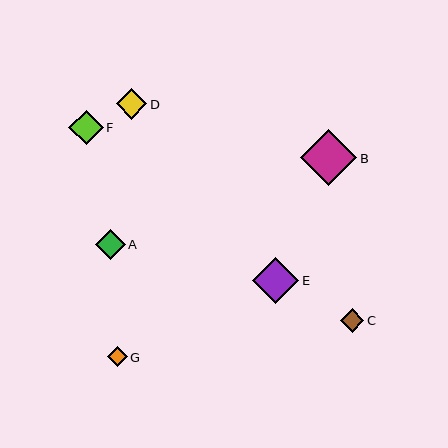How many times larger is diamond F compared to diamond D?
Diamond F is approximately 1.1 times the size of diamond D.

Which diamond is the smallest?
Diamond G is the smallest with a size of approximately 20 pixels.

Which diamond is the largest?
Diamond B is the largest with a size of approximately 56 pixels.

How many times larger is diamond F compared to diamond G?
Diamond F is approximately 1.7 times the size of diamond G.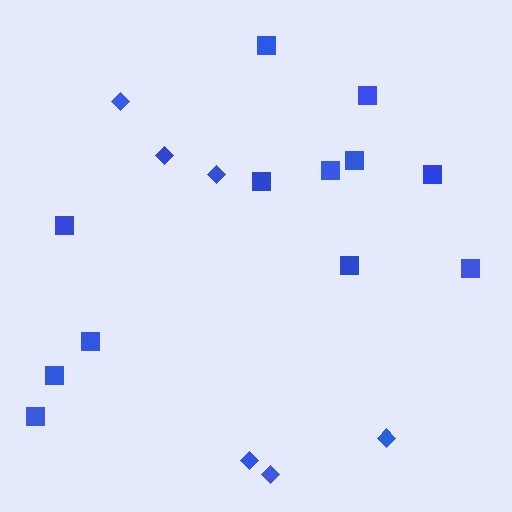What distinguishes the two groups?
There are 2 groups: one group of squares (12) and one group of diamonds (6).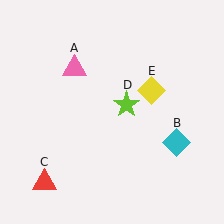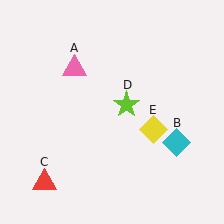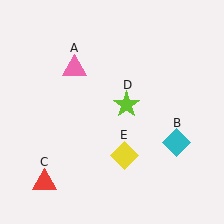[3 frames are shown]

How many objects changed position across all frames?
1 object changed position: yellow diamond (object E).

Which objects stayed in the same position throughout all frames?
Pink triangle (object A) and cyan diamond (object B) and red triangle (object C) and lime star (object D) remained stationary.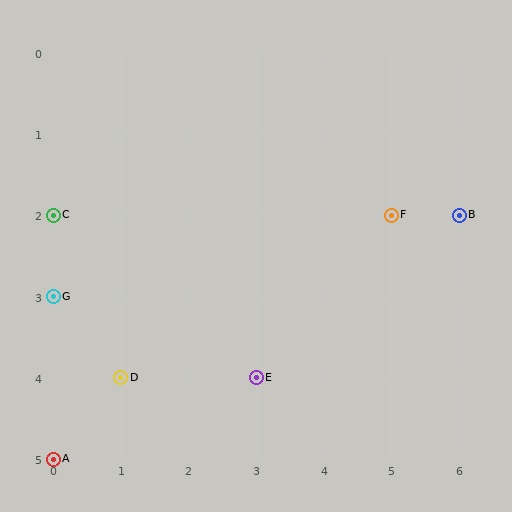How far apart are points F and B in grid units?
Points F and B are 1 column apart.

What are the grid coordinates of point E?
Point E is at grid coordinates (3, 4).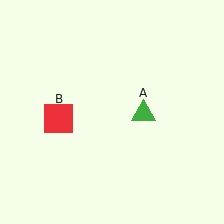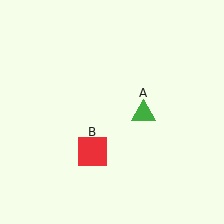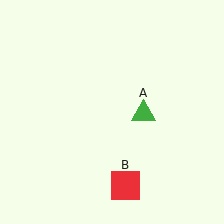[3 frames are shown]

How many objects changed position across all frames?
1 object changed position: red square (object B).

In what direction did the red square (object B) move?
The red square (object B) moved down and to the right.